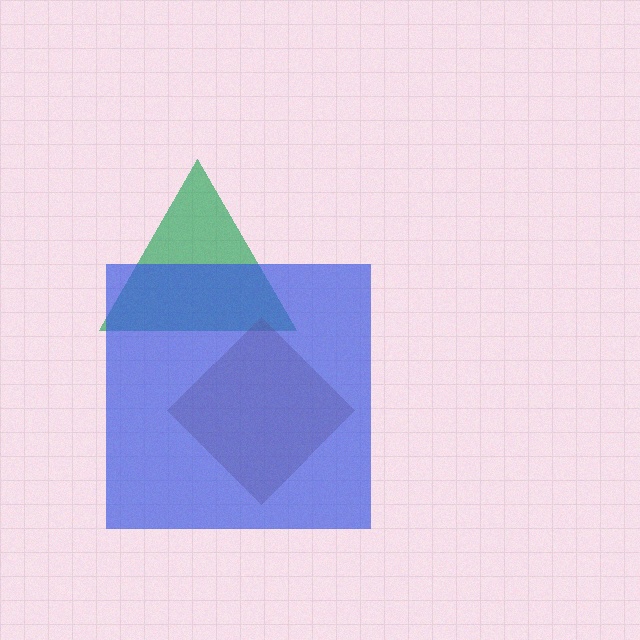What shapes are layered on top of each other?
The layered shapes are: a green triangle, a brown diamond, a blue square.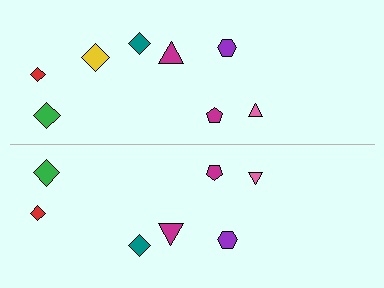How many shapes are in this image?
There are 15 shapes in this image.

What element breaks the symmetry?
A yellow diamond is missing from the bottom side.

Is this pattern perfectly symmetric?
No, the pattern is not perfectly symmetric. A yellow diamond is missing from the bottom side.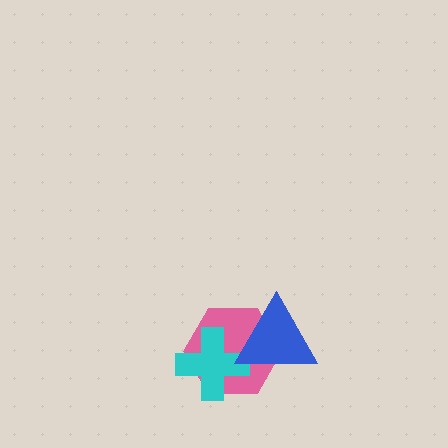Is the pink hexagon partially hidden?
Yes, it is partially covered by another shape.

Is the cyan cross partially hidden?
Yes, it is partially covered by another shape.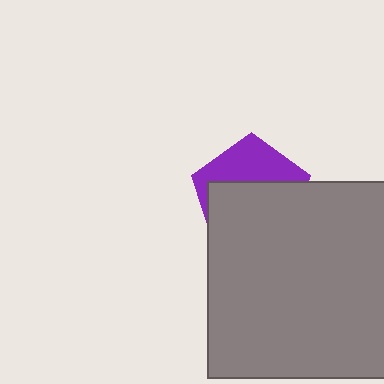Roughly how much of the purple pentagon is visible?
A small part of it is visible (roughly 38%).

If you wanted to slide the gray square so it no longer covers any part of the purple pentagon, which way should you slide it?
Slide it down — that is the most direct way to separate the two shapes.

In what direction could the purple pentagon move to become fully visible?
The purple pentagon could move up. That would shift it out from behind the gray square entirely.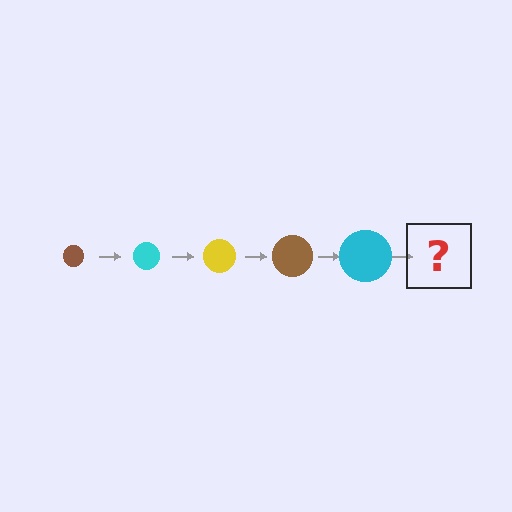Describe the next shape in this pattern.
It should be a yellow circle, larger than the previous one.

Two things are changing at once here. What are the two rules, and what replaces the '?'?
The two rules are that the circle grows larger each step and the color cycles through brown, cyan, and yellow. The '?' should be a yellow circle, larger than the previous one.